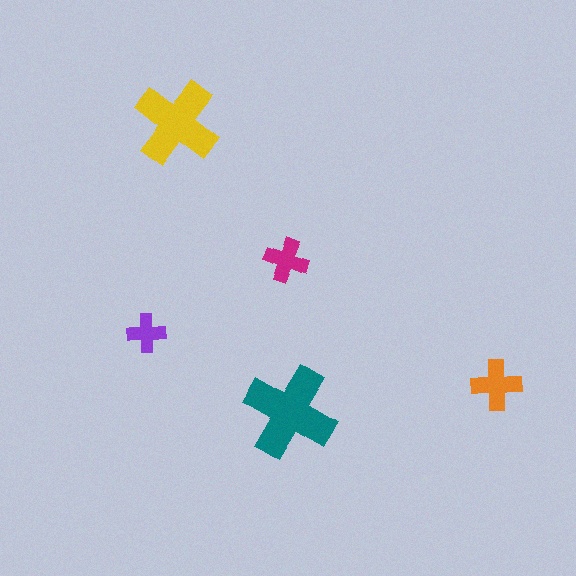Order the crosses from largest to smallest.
the teal one, the yellow one, the orange one, the magenta one, the purple one.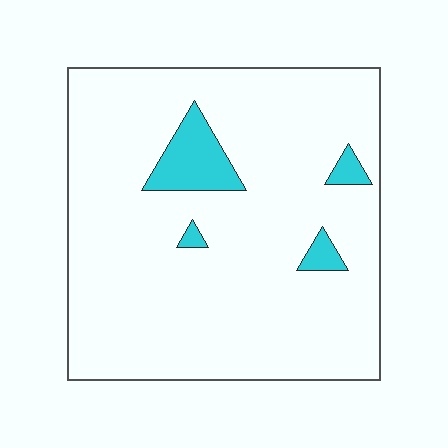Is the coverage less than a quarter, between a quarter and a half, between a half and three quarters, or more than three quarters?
Less than a quarter.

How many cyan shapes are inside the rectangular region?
4.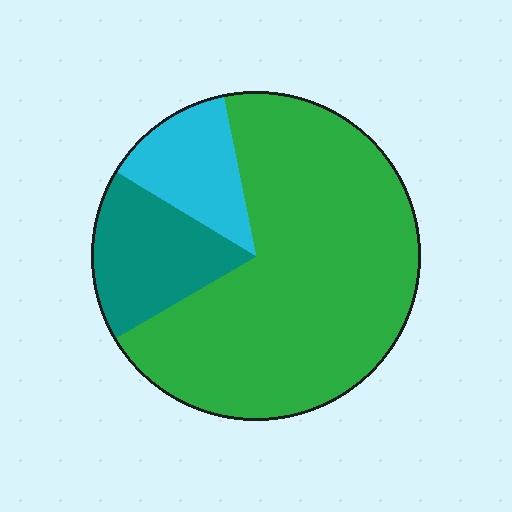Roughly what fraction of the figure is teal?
Teal covers 17% of the figure.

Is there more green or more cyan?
Green.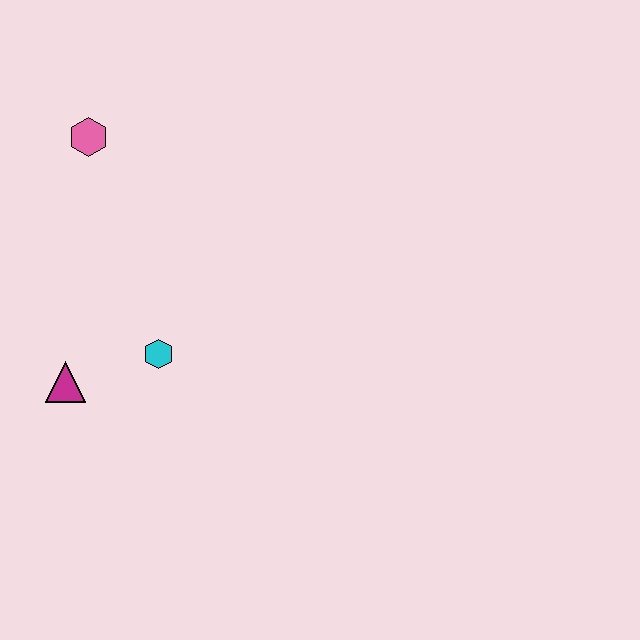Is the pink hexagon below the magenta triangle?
No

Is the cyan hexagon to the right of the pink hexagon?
Yes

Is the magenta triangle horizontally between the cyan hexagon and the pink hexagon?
No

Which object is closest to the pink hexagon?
The cyan hexagon is closest to the pink hexagon.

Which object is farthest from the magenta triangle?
The pink hexagon is farthest from the magenta triangle.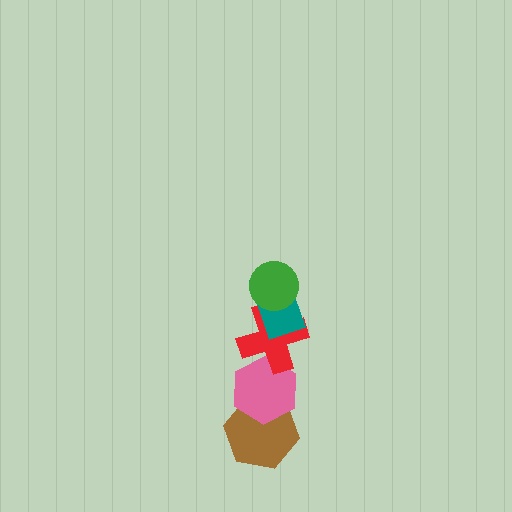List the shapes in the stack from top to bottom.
From top to bottom: the green circle, the teal rectangle, the red cross, the pink hexagon, the brown hexagon.